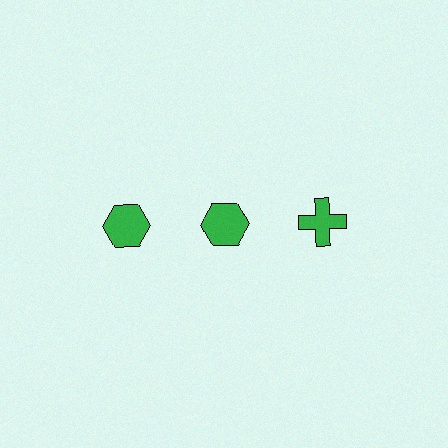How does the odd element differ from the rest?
It has a different shape: cross instead of hexagon.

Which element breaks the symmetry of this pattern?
The green cross in the top row, center column breaks the symmetry. All other shapes are green hexagons.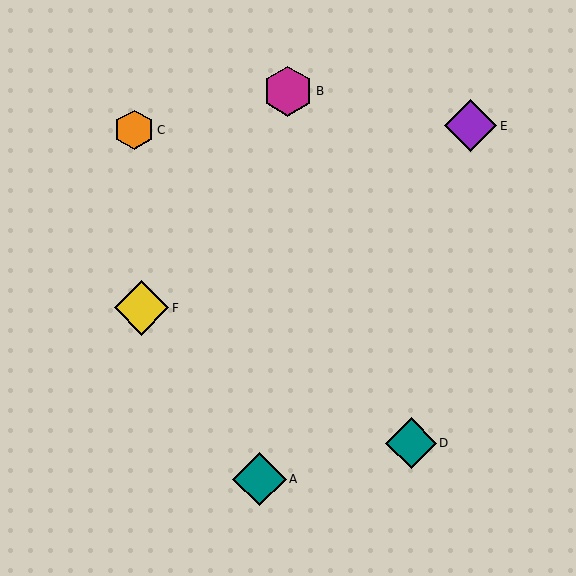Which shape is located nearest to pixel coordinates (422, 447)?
The teal diamond (labeled D) at (411, 443) is nearest to that location.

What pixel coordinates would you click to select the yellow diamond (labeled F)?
Click at (141, 308) to select the yellow diamond F.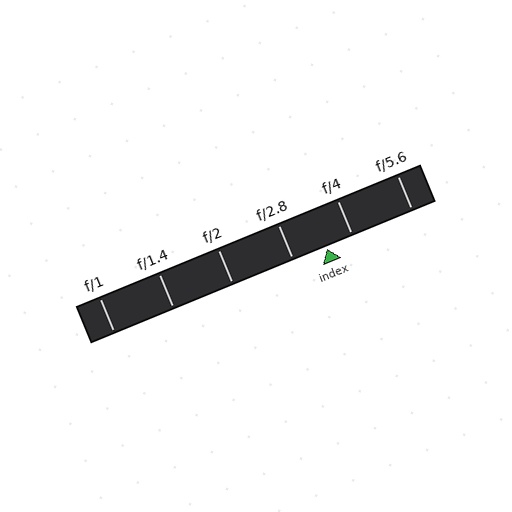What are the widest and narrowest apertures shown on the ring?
The widest aperture shown is f/1 and the narrowest is f/5.6.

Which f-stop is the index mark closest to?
The index mark is closest to f/4.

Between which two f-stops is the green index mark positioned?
The index mark is between f/2.8 and f/4.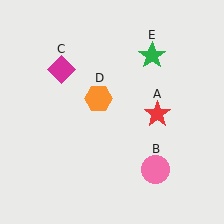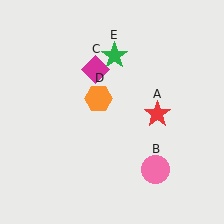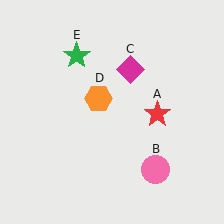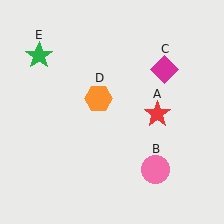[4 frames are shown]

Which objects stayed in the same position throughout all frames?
Red star (object A) and pink circle (object B) and orange hexagon (object D) remained stationary.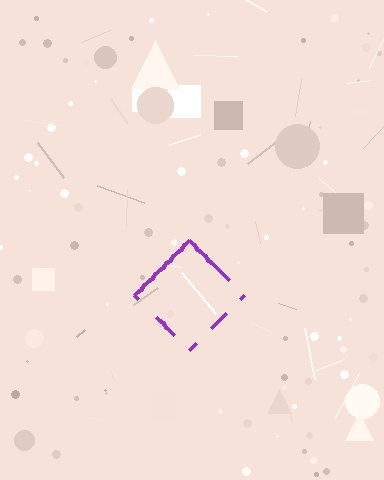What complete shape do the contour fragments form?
The contour fragments form a diamond.